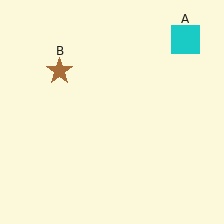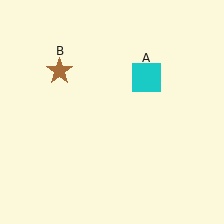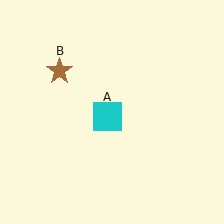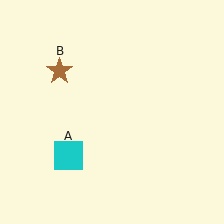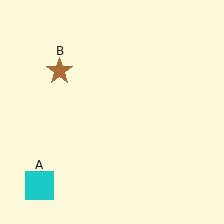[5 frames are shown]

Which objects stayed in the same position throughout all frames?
Brown star (object B) remained stationary.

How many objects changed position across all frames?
1 object changed position: cyan square (object A).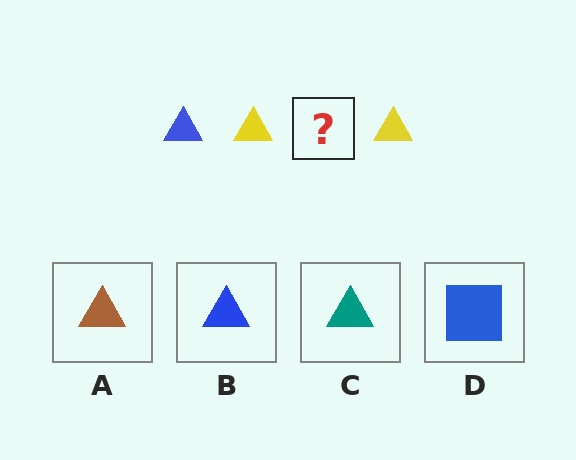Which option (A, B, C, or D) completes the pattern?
B.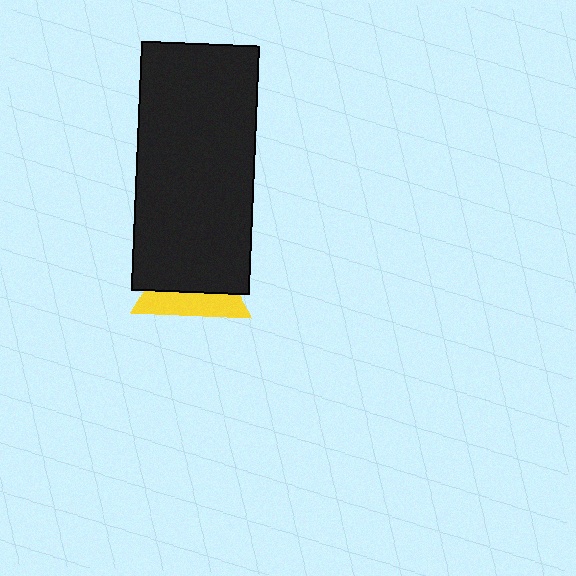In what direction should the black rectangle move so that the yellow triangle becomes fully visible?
The black rectangle should move up. That is the shortest direction to clear the overlap and leave the yellow triangle fully visible.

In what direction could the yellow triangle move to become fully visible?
The yellow triangle could move down. That would shift it out from behind the black rectangle entirely.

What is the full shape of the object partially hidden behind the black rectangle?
The partially hidden object is a yellow triangle.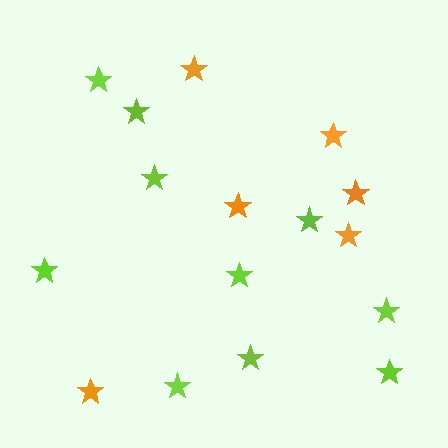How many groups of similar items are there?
There are 2 groups: one group of orange stars (6) and one group of lime stars (10).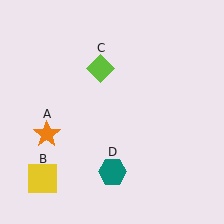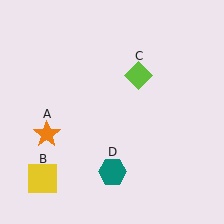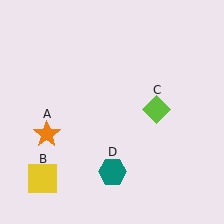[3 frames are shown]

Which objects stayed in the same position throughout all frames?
Orange star (object A) and yellow square (object B) and teal hexagon (object D) remained stationary.